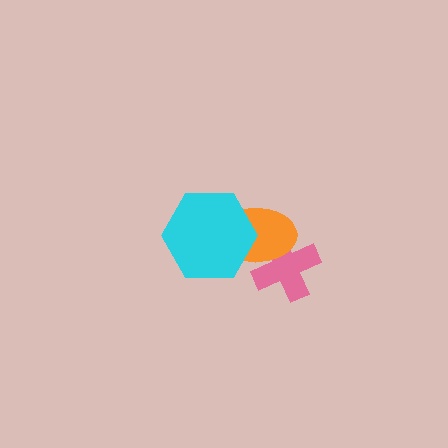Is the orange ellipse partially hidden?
Yes, it is partially covered by another shape.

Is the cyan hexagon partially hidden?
No, no other shape covers it.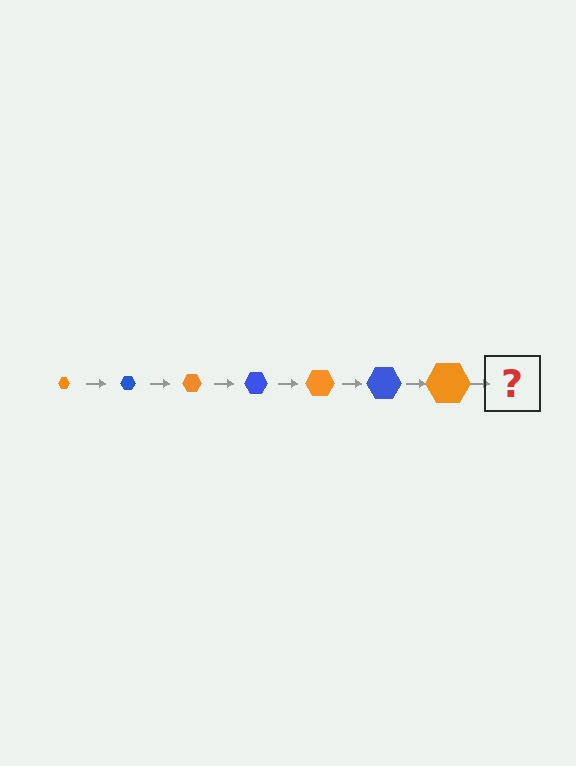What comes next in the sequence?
The next element should be a blue hexagon, larger than the previous one.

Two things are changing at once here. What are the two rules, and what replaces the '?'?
The two rules are that the hexagon grows larger each step and the color cycles through orange and blue. The '?' should be a blue hexagon, larger than the previous one.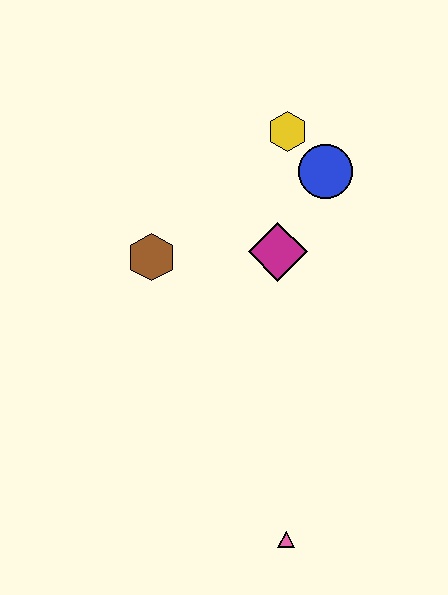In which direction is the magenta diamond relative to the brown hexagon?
The magenta diamond is to the right of the brown hexagon.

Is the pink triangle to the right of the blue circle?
No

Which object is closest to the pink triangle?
The magenta diamond is closest to the pink triangle.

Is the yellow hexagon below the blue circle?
No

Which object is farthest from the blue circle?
The pink triangle is farthest from the blue circle.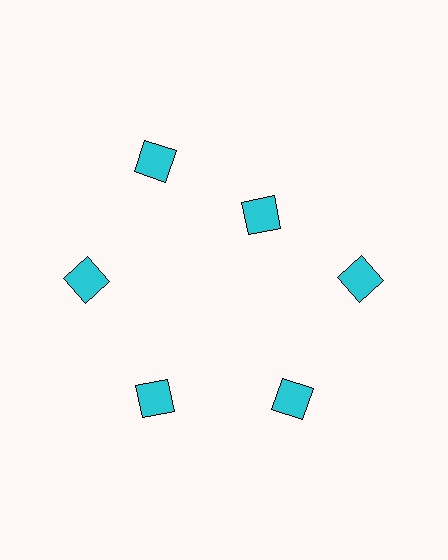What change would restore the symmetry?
The symmetry would be restored by moving it outward, back onto the ring so that all 6 diamonds sit at equal angles and equal distance from the center.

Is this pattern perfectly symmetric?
No. The 6 cyan diamonds are arranged in a ring, but one element near the 1 o'clock position is pulled inward toward the center, breaking the 6-fold rotational symmetry.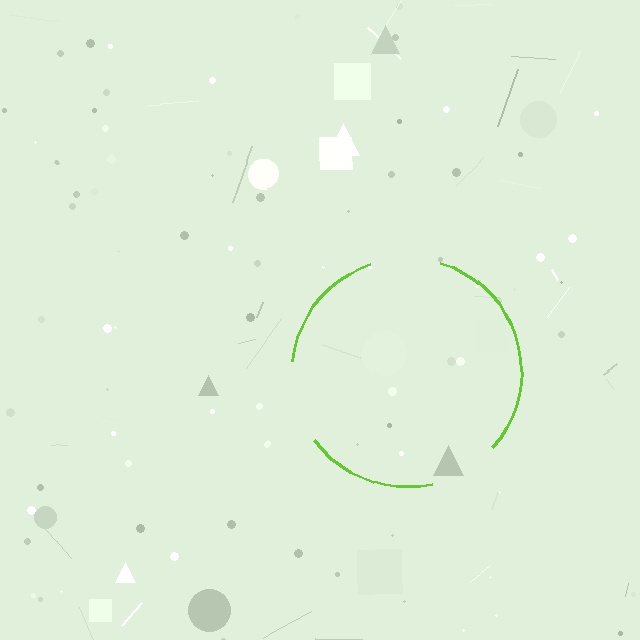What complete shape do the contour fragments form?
The contour fragments form a circle.